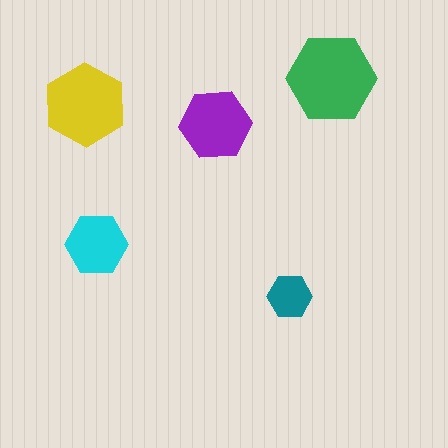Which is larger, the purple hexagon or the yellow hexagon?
The yellow one.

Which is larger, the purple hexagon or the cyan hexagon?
The purple one.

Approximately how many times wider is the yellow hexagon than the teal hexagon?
About 2 times wider.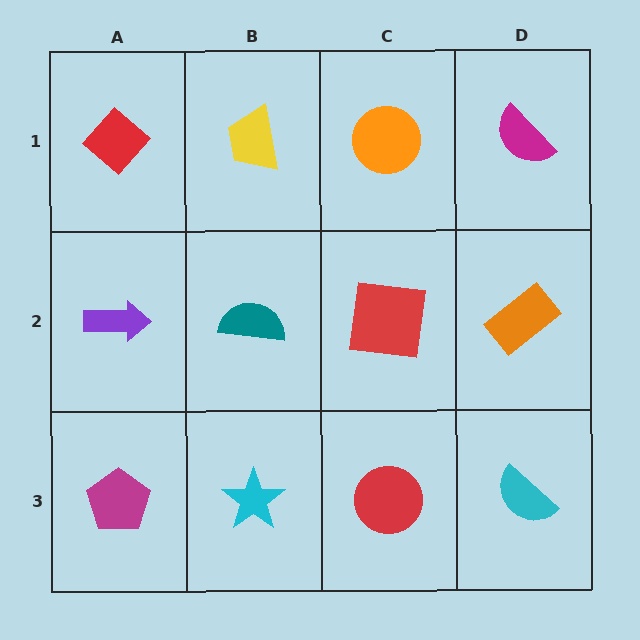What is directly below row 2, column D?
A cyan semicircle.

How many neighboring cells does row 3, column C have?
3.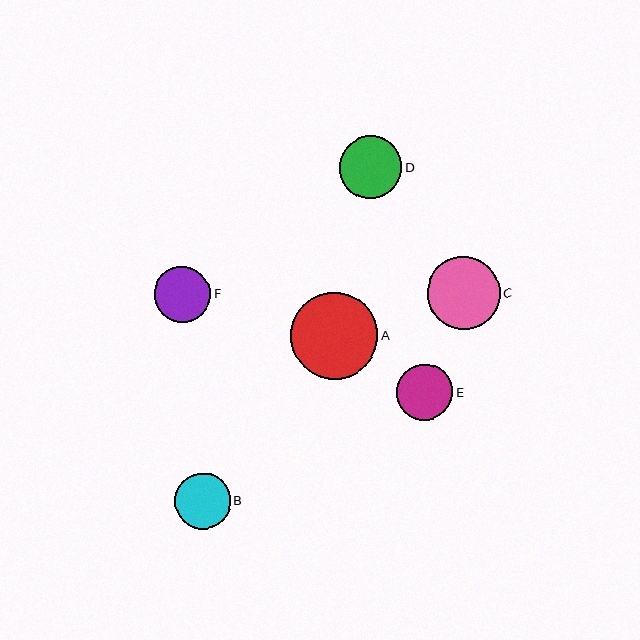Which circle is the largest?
Circle A is the largest with a size of approximately 87 pixels.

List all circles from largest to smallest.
From largest to smallest: A, C, D, E, F, B.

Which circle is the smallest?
Circle B is the smallest with a size of approximately 56 pixels.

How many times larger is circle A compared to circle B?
Circle A is approximately 1.6 times the size of circle B.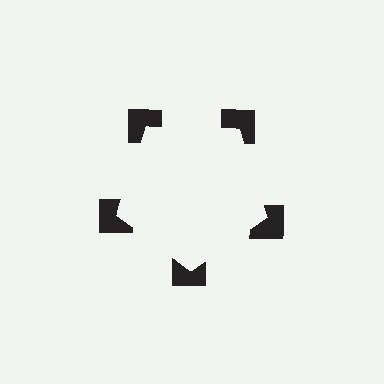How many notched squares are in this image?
There are 5 — one at each vertex of the illusory pentagon.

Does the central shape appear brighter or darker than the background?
It typically appears slightly brighter than the background, even though no actual brightness change is drawn.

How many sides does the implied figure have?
5 sides.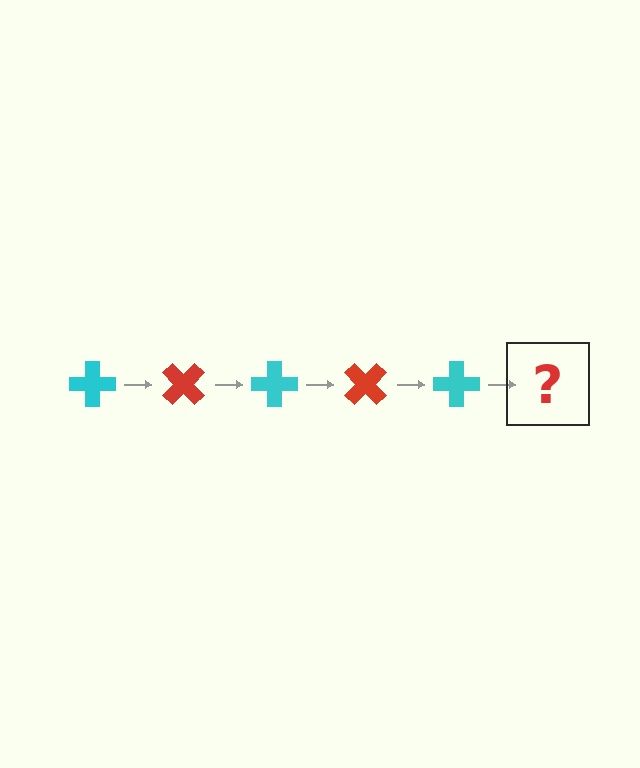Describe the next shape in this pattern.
It should be a red cross, rotated 225 degrees from the start.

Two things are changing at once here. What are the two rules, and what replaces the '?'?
The two rules are that it rotates 45 degrees each step and the color cycles through cyan and red. The '?' should be a red cross, rotated 225 degrees from the start.